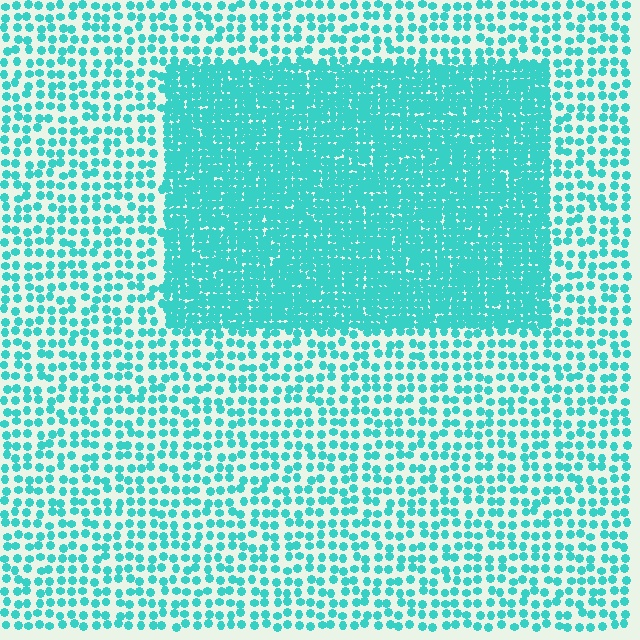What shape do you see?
I see a rectangle.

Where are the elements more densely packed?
The elements are more densely packed inside the rectangle boundary.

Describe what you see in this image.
The image contains small cyan elements arranged at two different densities. A rectangle-shaped region is visible where the elements are more densely packed than the surrounding area.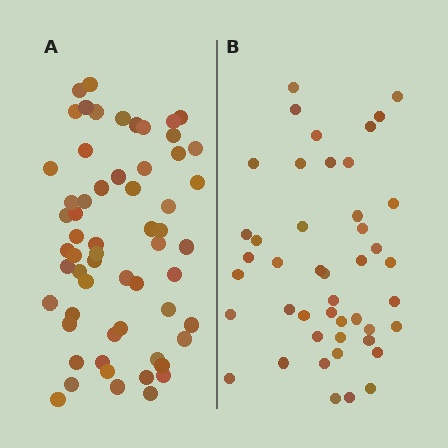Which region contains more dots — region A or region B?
Region A (the left region) has more dots.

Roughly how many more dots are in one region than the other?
Region A has approximately 15 more dots than region B.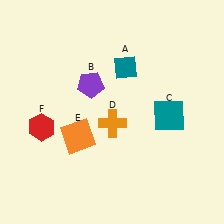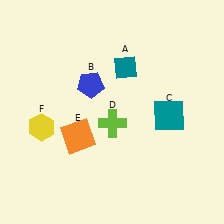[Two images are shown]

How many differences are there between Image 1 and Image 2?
There are 3 differences between the two images.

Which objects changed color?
B changed from purple to blue. D changed from orange to lime. F changed from red to yellow.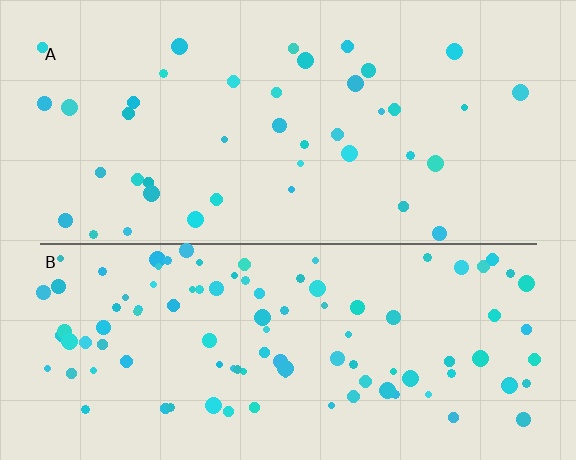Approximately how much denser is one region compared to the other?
Approximately 2.5× — region B over region A.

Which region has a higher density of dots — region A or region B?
B (the bottom).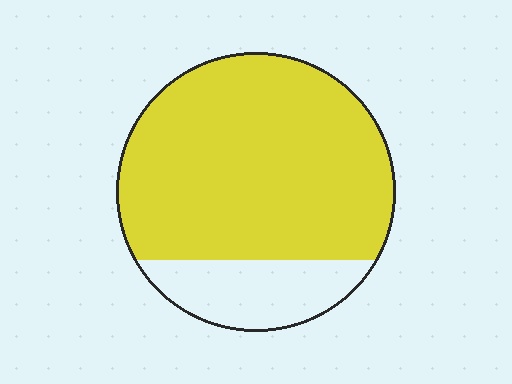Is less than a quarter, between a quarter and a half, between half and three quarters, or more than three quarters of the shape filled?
More than three quarters.